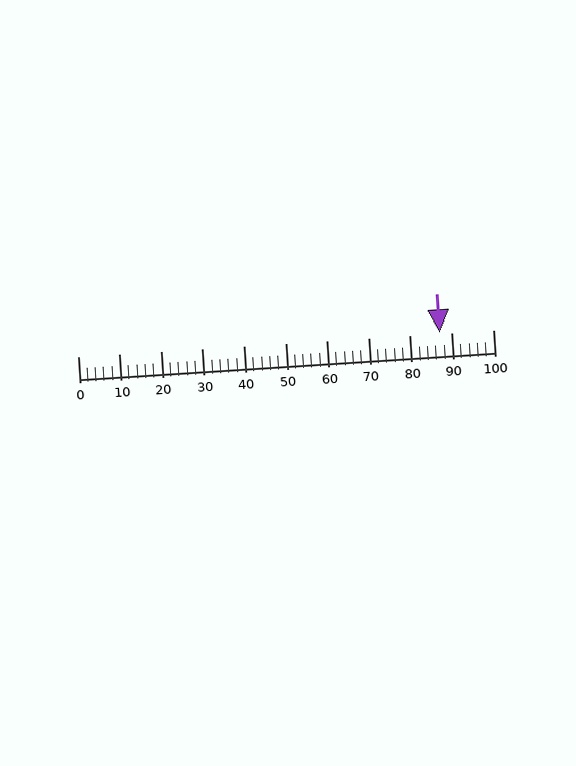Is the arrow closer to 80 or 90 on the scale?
The arrow is closer to 90.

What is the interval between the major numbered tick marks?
The major tick marks are spaced 10 units apart.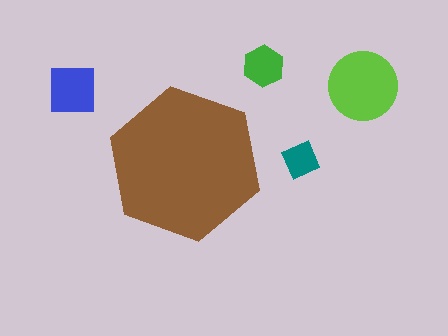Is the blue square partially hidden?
No, the blue square is fully visible.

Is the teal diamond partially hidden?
No, the teal diamond is fully visible.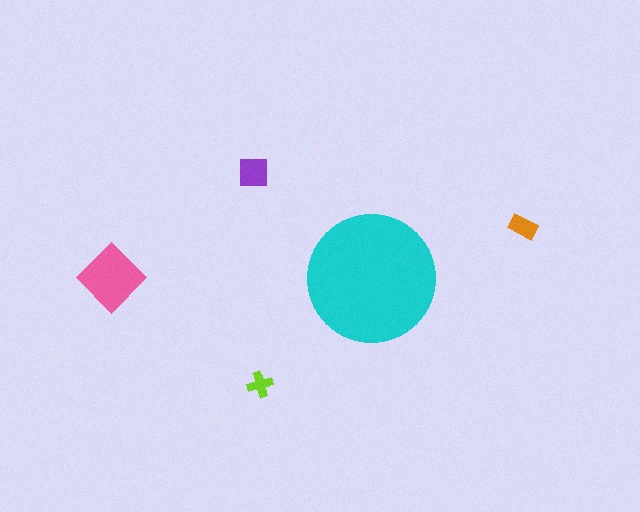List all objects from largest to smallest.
The cyan circle, the pink diamond, the purple square, the orange rectangle, the lime cross.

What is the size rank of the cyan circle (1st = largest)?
1st.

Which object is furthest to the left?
The pink diamond is leftmost.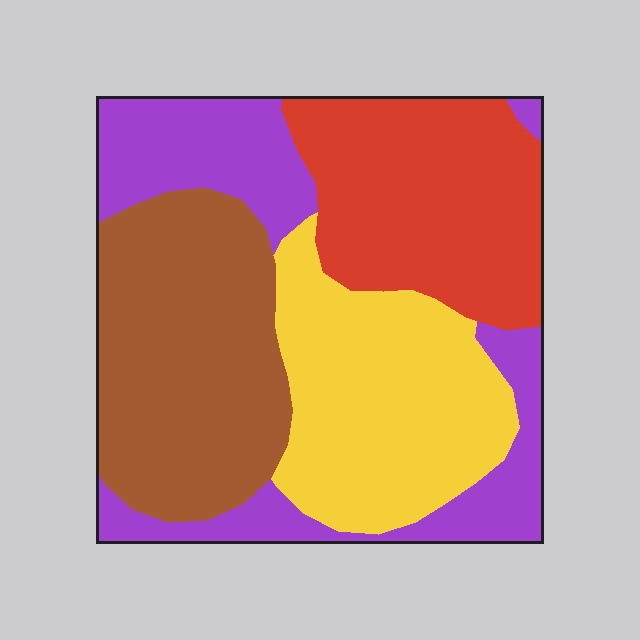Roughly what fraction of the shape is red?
Red covers around 25% of the shape.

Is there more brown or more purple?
Brown.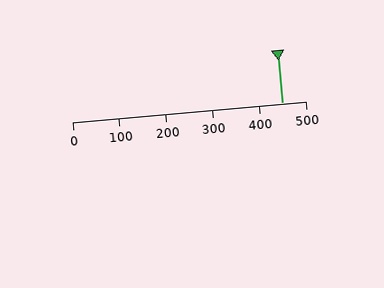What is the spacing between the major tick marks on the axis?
The major ticks are spaced 100 apart.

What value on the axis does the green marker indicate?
The marker indicates approximately 450.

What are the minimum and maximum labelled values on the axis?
The axis runs from 0 to 500.